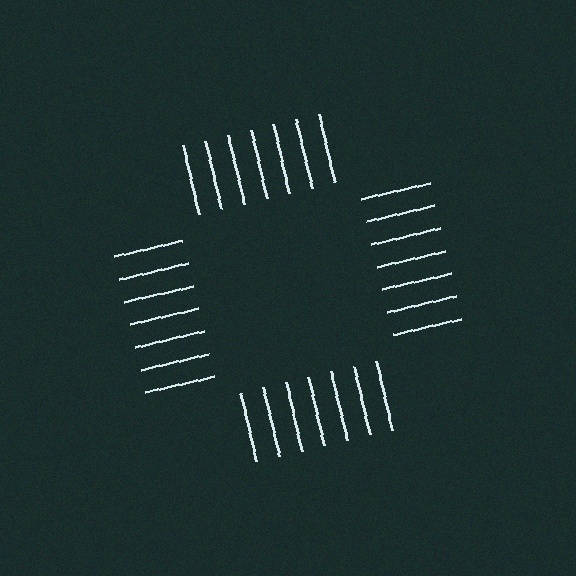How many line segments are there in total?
28 — 7 along each of the 4 edges.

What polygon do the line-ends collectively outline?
An illusory square — the line segments terminate on its edges but no continuous stroke is drawn.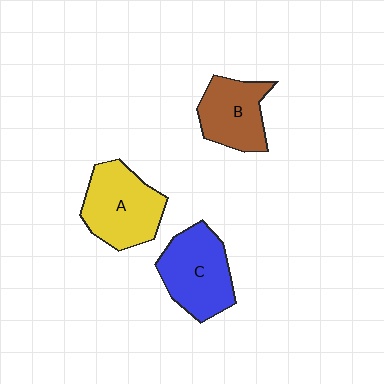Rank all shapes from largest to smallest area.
From largest to smallest: A (yellow), C (blue), B (brown).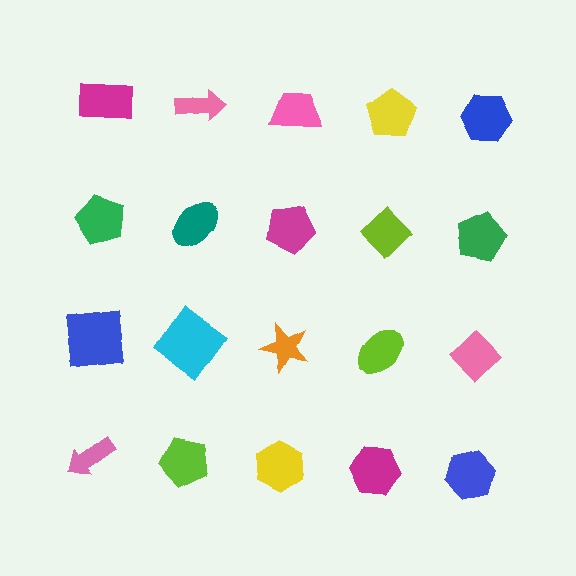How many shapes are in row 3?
5 shapes.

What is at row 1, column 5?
A blue hexagon.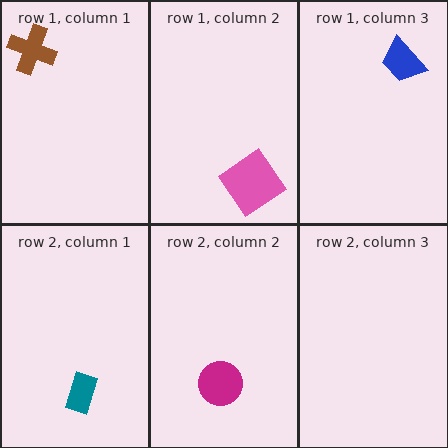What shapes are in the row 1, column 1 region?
The brown cross.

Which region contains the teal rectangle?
The row 2, column 1 region.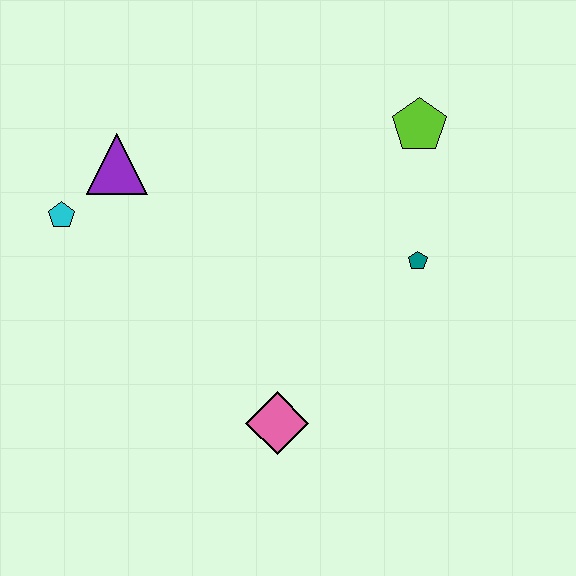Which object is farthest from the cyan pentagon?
The lime pentagon is farthest from the cyan pentagon.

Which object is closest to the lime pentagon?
The teal pentagon is closest to the lime pentagon.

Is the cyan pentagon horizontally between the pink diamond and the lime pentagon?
No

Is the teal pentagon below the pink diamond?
No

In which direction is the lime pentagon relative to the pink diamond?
The lime pentagon is above the pink diamond.